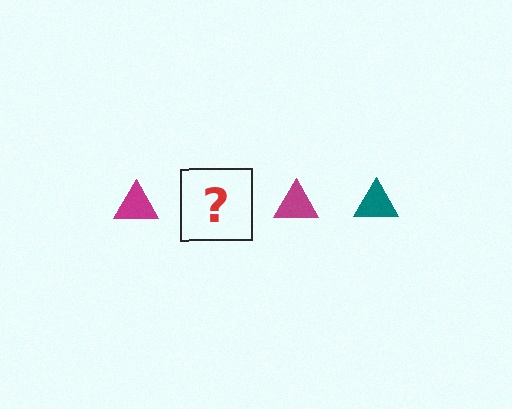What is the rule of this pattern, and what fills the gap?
The rule is that the pattern cycles through magenta, teal triangles. The gap should be filled with a teal triangle.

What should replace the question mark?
The question mark should be replaced with a teal triangle.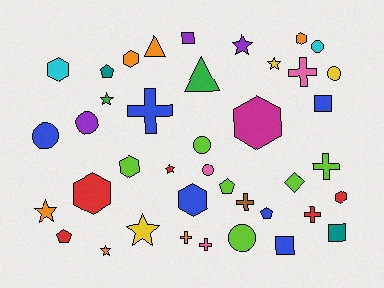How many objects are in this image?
There are 40 objects.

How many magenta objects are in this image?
There is 1 magenta object.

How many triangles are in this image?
There are 2 triangles.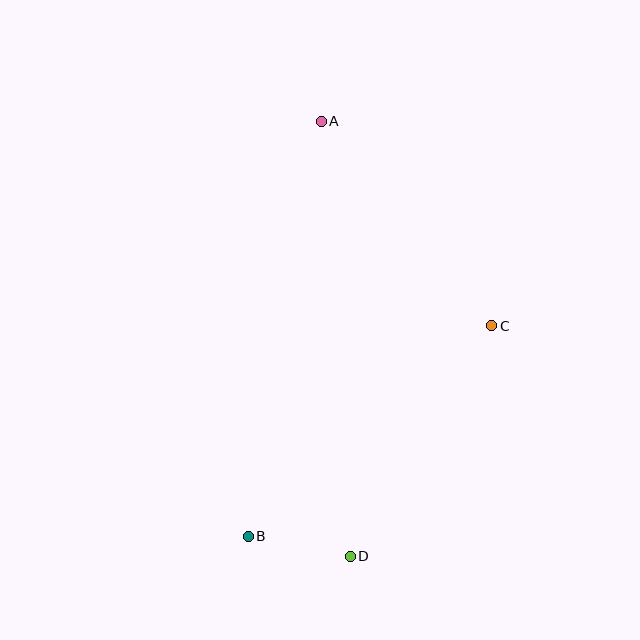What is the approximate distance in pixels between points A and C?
The distance between A and C is approximately 266 pixels.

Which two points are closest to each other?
Points B and D are closest to each other.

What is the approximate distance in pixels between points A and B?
The distance between A and B is approximately 421 pixels.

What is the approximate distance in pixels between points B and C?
The distance between B and C is approximately 322 pixels.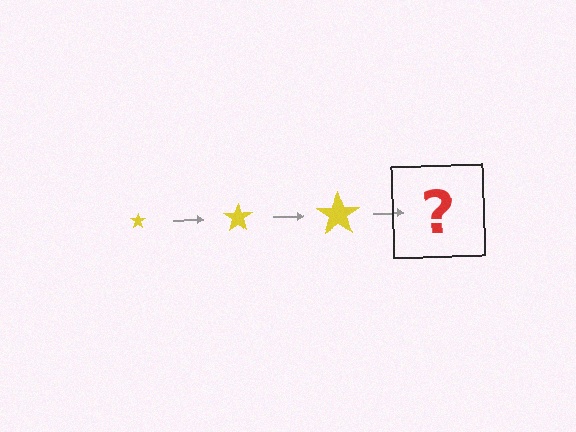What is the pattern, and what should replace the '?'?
The pattern is that the star gets progressively larger each step. The '?' should be a yellow star, larger than the previous one.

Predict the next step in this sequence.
The next step is a yellow star, larger than the previous one.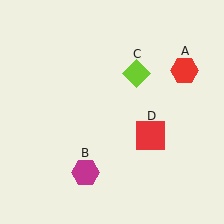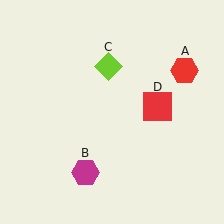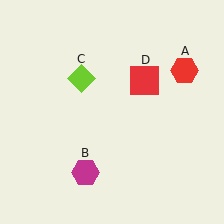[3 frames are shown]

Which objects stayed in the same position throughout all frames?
Red hexagon (object A) and magenta hexagon (object B) remained stationary.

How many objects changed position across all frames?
2 objects changed position: lime diamond (object C), red square (object D).